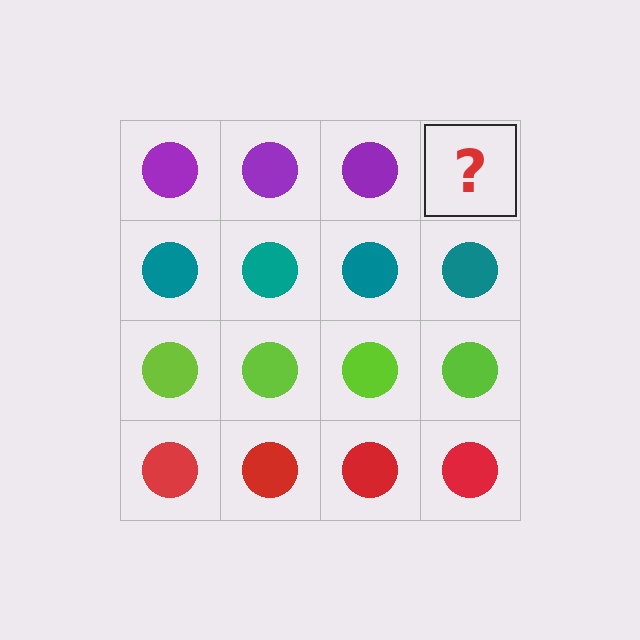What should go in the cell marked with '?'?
The missing cell should contain a purple circle.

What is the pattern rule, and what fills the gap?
The rule is that each row has a consistent color. The gap should be filled with a purple circle.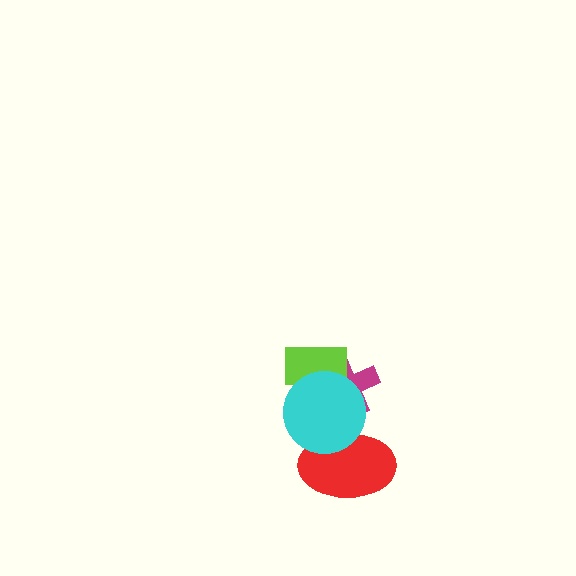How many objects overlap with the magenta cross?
2 objects overlap with the magenta cross.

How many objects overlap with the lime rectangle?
2 objects overlap with the lime rectangle.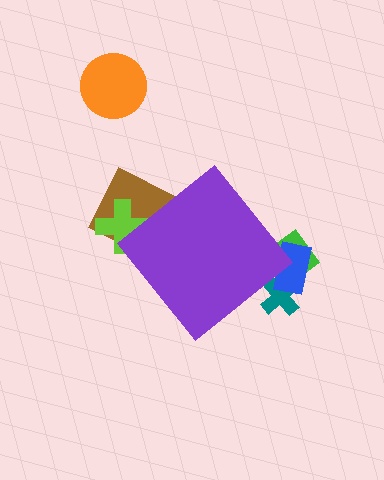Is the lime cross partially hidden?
Yes, the lime cross is partially hidden behind the purple diamond.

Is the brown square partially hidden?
Yes, the brown square is partially hidden behind the purple diamond.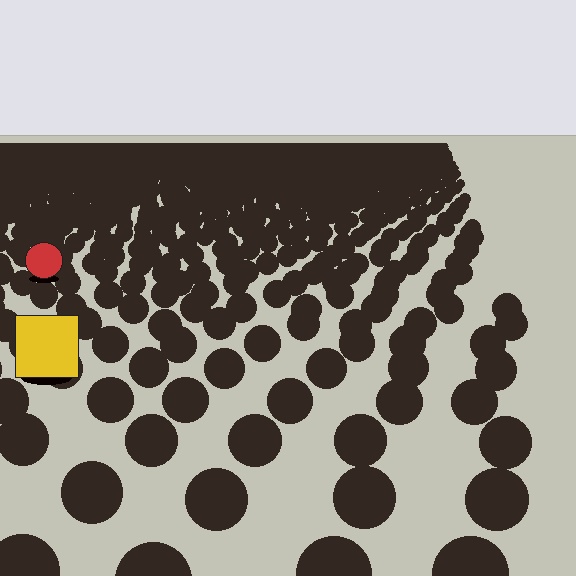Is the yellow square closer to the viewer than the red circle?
Yes. The yellow square is closer — you can tell from the texture gradient: the ground texture is coarser near it.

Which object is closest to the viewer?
The yellow square is closest. The texture marks near it are larger and more spread out.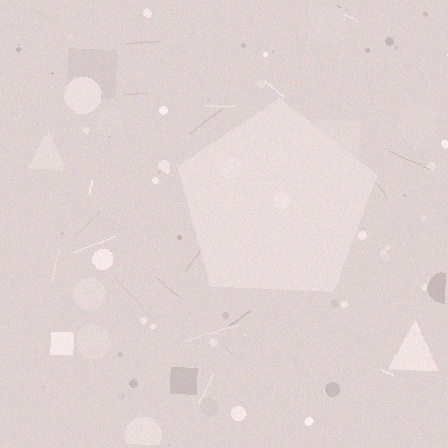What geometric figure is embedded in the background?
A pentagon is embedded in the background.